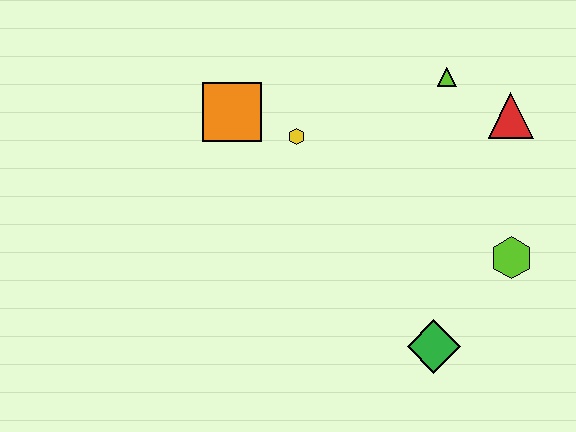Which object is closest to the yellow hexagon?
The orange square is closest to the yellow hexagon.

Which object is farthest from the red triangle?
The orange square is farthest from the red triangle.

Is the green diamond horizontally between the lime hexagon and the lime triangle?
No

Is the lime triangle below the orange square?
No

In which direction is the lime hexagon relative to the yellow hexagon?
The lime hexagon is to the right of the yellow hexagon.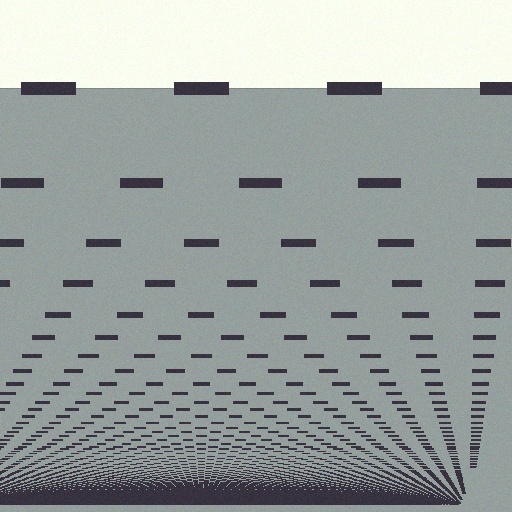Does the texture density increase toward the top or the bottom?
Density increases toward the bottom.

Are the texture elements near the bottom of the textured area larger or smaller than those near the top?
Smaller. The gradient is inverted — elements near the bottom are smaller and denser.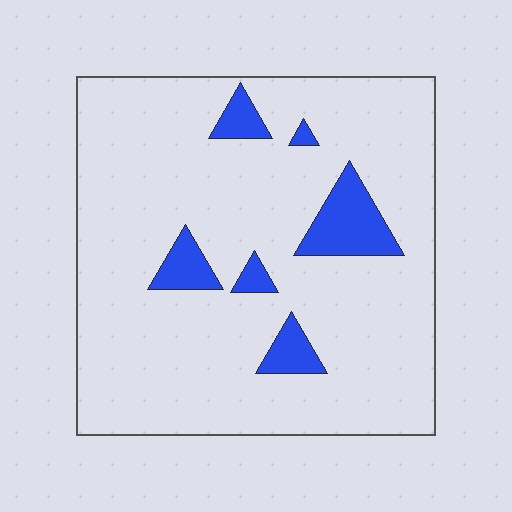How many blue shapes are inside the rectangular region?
6.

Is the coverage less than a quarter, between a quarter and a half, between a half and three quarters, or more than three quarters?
Less than a quarter.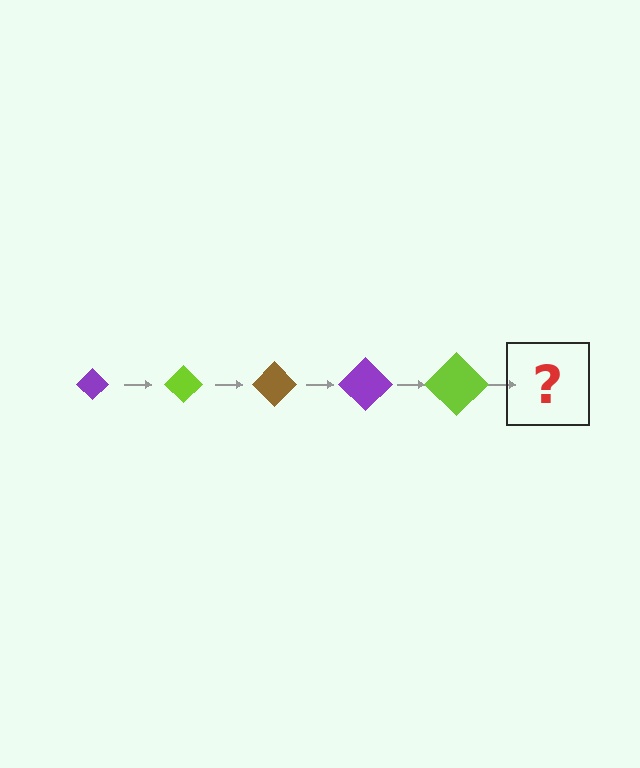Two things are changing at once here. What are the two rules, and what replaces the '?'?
The two rules are that the diamond grows larger each step and the color cycles through purple, lime, and brown. The '?' should be a brown diamond, larger than the previous one.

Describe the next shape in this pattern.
It should be a brown diamond, larger than the previous one.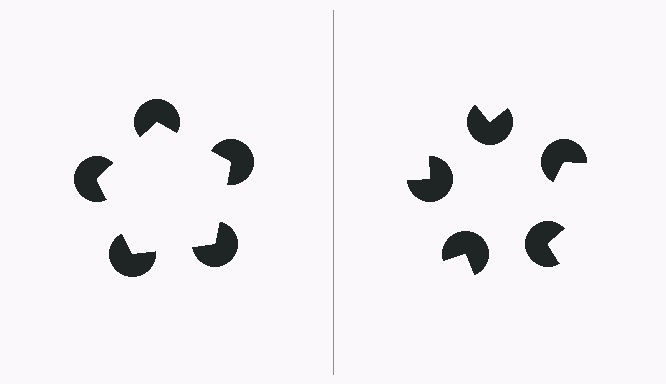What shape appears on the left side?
An illusory pentagon.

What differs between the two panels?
The pac-man discs are positioned identically on both sides; only the wedge orientations differ. On the left they align to a pentagon; on the right they are misaligned.